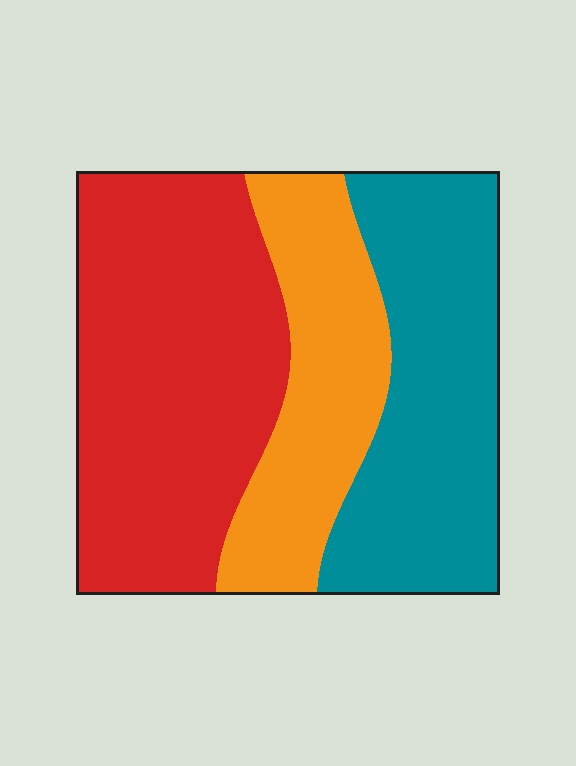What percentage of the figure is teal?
Teal covers roughly 35% of the figure.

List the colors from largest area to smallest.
From largest to smallest: red, teal, orange.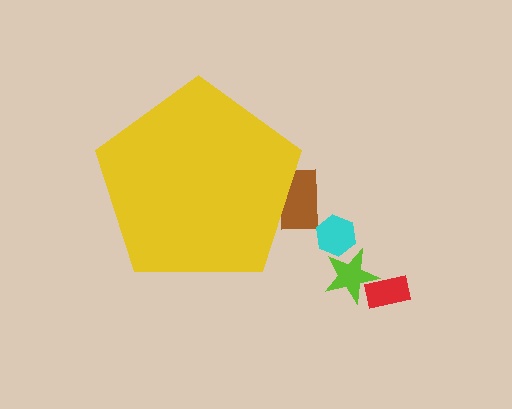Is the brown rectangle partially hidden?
Yes, the brown rectangle is partially hidden behind the yellow pentagon.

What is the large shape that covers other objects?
A yellow pentagon.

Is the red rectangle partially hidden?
No, the red rectangle is fully visible.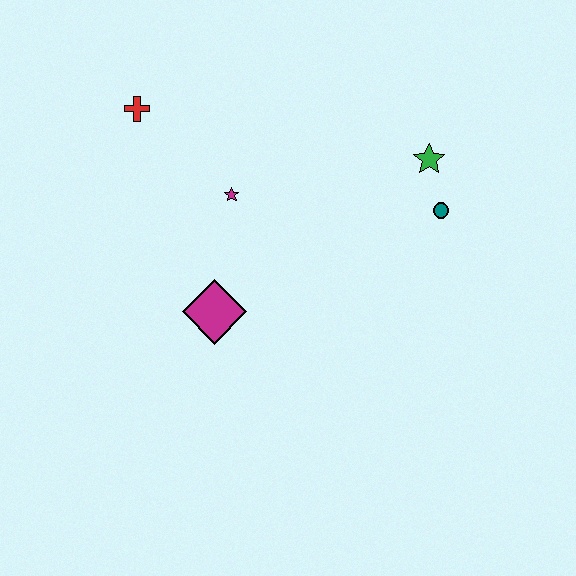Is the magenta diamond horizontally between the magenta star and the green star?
No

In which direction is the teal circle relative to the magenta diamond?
The teal circle is to the right of the magenta diamond.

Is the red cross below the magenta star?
No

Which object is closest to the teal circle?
The green star is closest to the teal circle.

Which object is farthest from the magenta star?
The teal circle is farthest from the magenta star.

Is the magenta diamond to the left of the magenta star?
Yes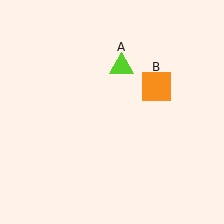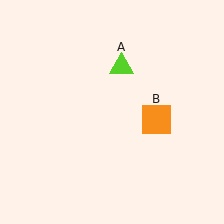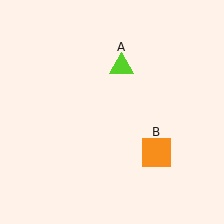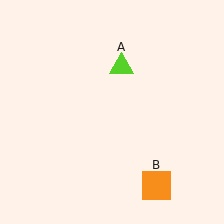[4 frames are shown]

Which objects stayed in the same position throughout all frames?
Lime triangle (object A) remained stationary.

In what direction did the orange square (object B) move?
The orange square (object B) moved down.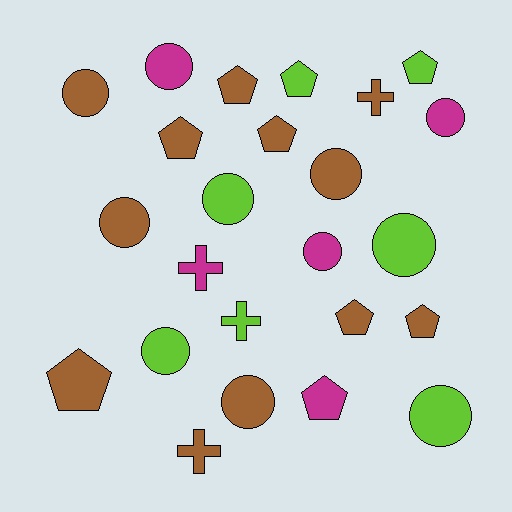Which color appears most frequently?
Brown, with 12 objects.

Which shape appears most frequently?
Circle, with 11 objects.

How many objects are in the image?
There are 24 objects.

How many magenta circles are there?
There are 3 magenta circles.